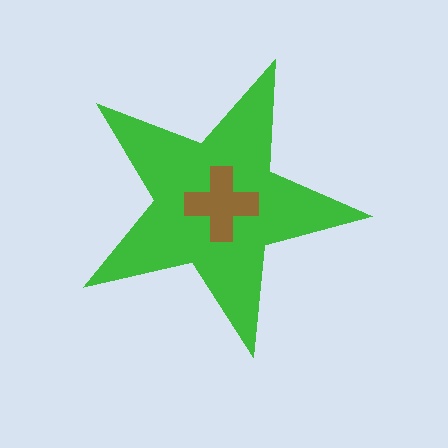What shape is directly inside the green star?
The brown cross.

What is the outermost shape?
The green star.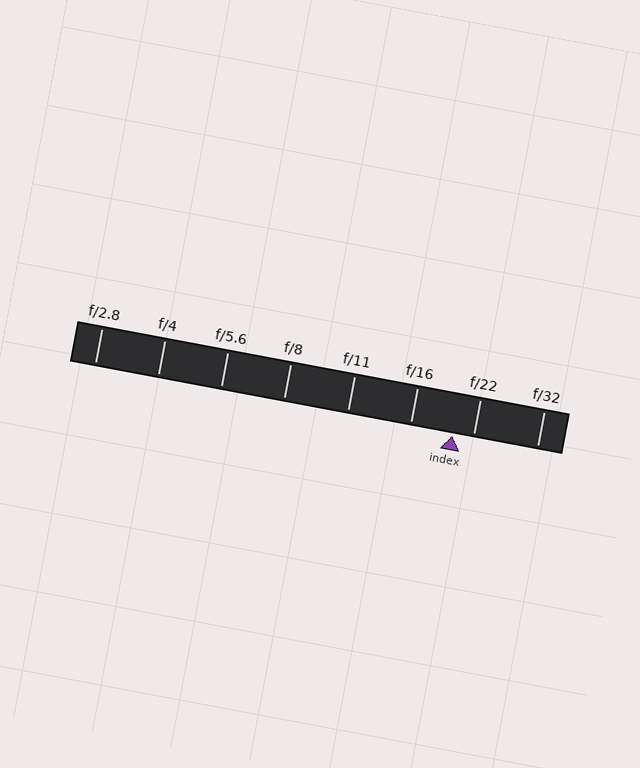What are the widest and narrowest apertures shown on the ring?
The widest aperture shown is f/2.8 and the narrowest is f/32.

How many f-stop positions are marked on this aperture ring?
There are 8 f-stop positions marked.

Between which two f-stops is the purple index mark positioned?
The index mark is between f/16 and f/22.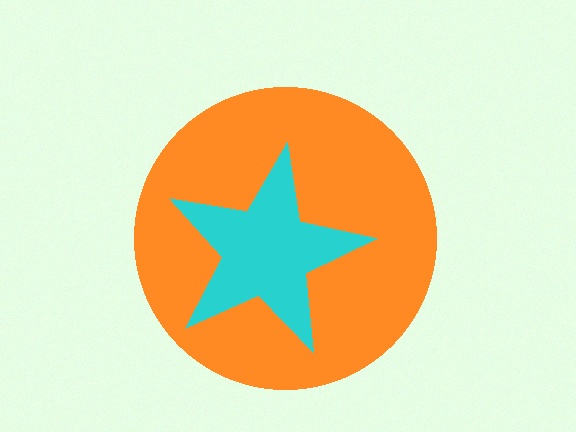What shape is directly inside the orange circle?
The cyan star.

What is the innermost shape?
The cyan star.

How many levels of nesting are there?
2.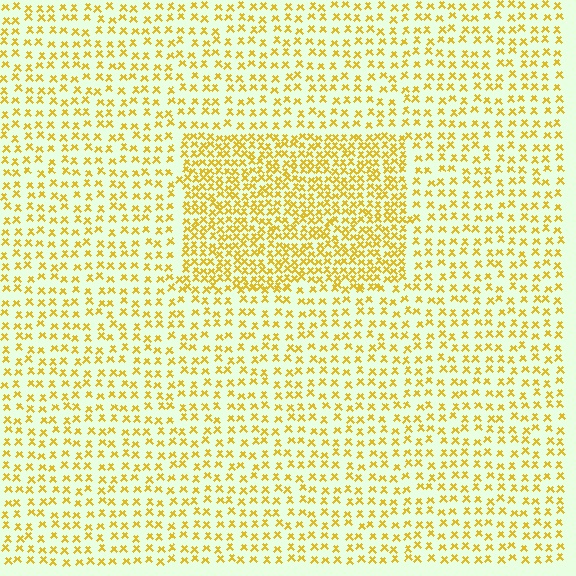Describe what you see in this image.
The image contains small yellow elements arranged at two different densities. A rectangle-shaped region is visible where the elements are more densely packed than the surrounding area.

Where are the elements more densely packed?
The elements are more densely packed inside the rectangle boundary.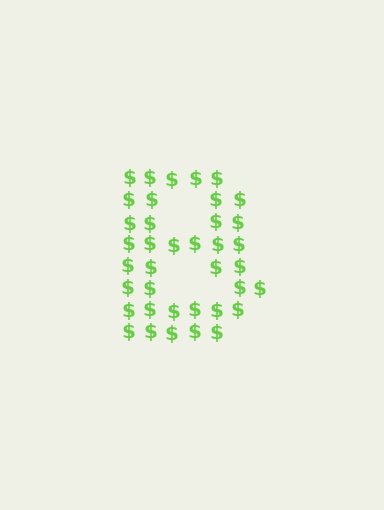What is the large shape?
The large shape is the letter B.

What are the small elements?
The small elements are dollar signs.